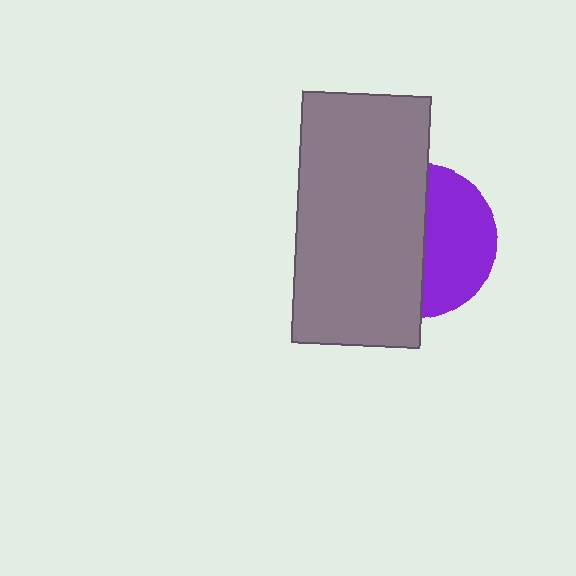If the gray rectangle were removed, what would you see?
You would see the complete purple circle.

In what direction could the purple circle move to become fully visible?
The purple circle could move right. That would shift it out from behind the gray rectangle entirely.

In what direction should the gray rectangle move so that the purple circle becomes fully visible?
The gray rectangle should move left. That is the shortest direction to clear the overlap and leave the purple circle fully visible.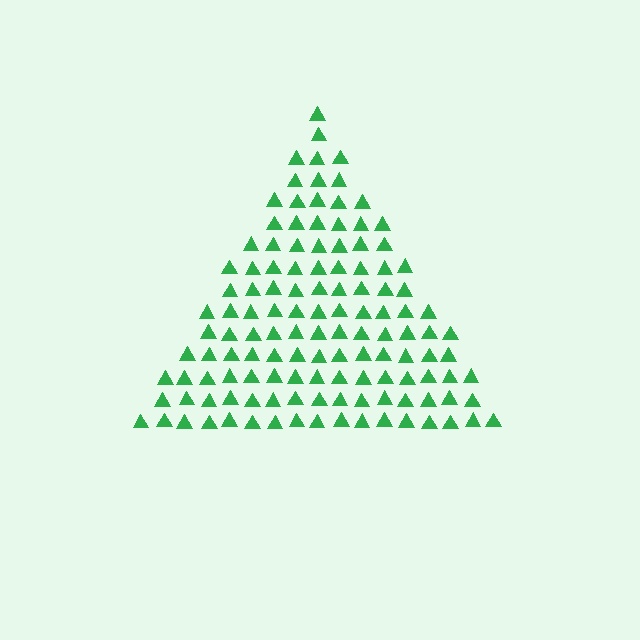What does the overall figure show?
The overall figure shows a triangle.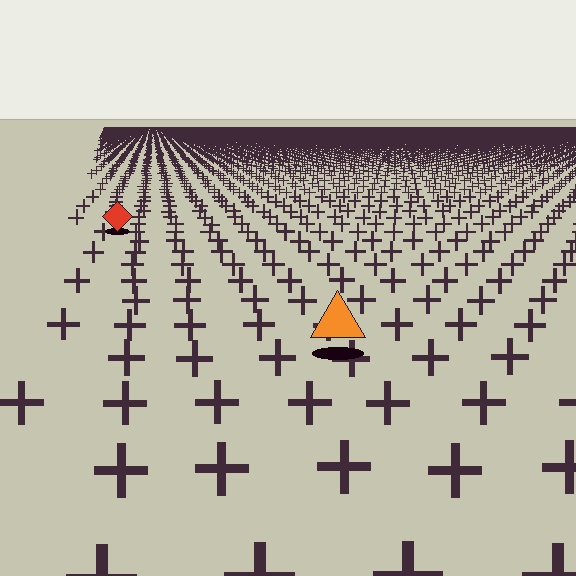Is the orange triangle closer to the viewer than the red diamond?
Yes. The orange triangle is closer — you can tell from the texture gradient: the ground texture is coarser near it.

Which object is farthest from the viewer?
The red diamond is farthest from the viewer. It appears smaller and the ground texture around it is denser.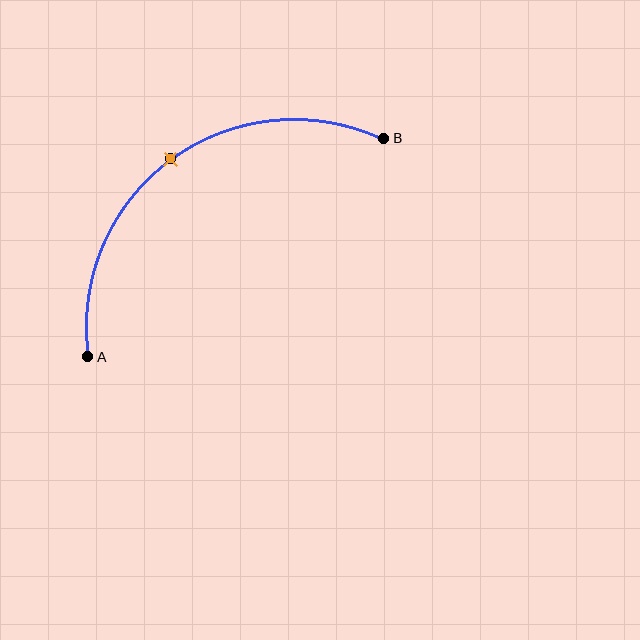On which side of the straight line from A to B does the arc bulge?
The arc bulges above and to the left of the straight line connecting A and B.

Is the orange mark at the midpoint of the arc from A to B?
Yes. The orange mark lies on the arc at equal arc-length from both A and B — it is the arc midpoint.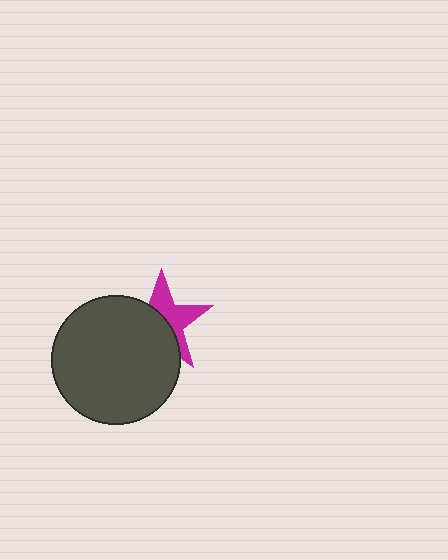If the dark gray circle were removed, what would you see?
You would see the complete magenta star.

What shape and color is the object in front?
The object in front is a dark gray circle.